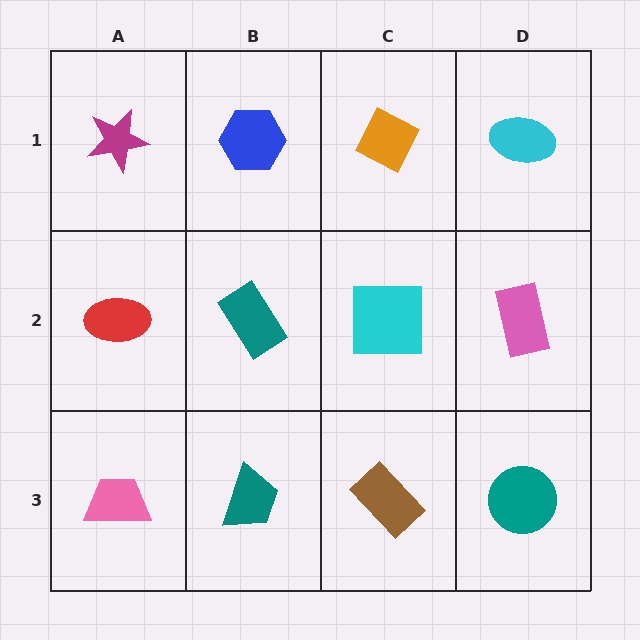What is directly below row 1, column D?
A pink rectangle.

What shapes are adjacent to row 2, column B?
A blue hexagon (row 1, column B), a teal trapezoid (row 3, column B), a red ellipse (row 2, column A), a cyan square (row 2, column C).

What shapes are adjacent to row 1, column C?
A cyan square (row 2, column C), a blue hexagon (row 1, column B), a cyan ellipse (row 1, column D).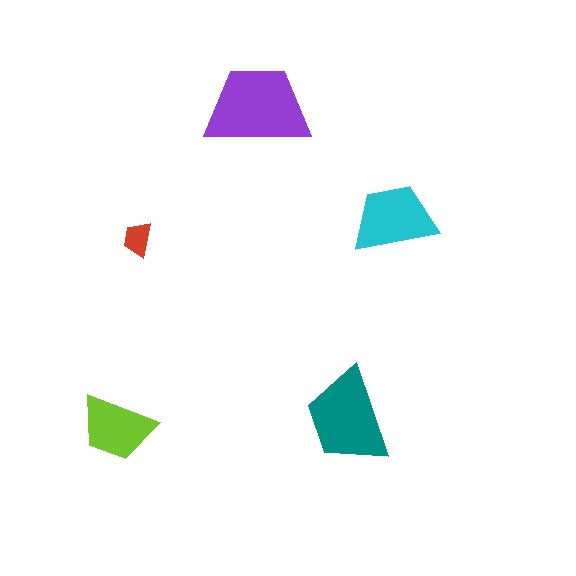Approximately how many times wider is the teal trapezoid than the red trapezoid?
About 3 times wider.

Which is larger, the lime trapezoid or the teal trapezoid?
The teal one.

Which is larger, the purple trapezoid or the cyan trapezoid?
The purple one.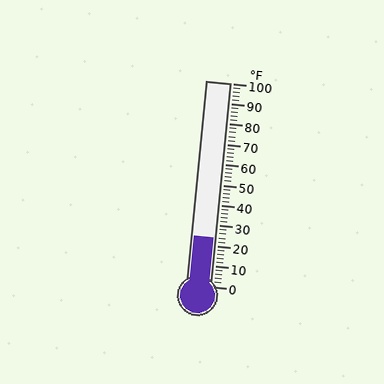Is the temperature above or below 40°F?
The temperature is below 40°F.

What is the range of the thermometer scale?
The thermometer scale ranges from 0°F to 100°F.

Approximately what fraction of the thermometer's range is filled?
The thermometer is filled to approximately 25% of its range.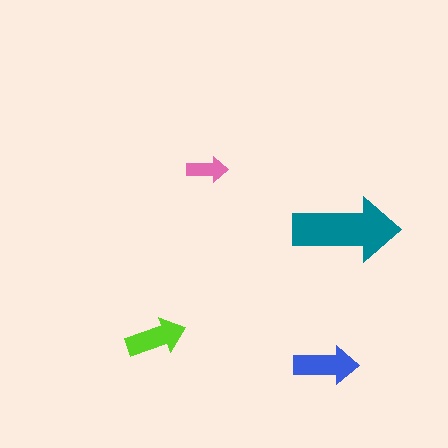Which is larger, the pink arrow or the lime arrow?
The lime one.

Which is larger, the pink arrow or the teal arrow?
The teal one.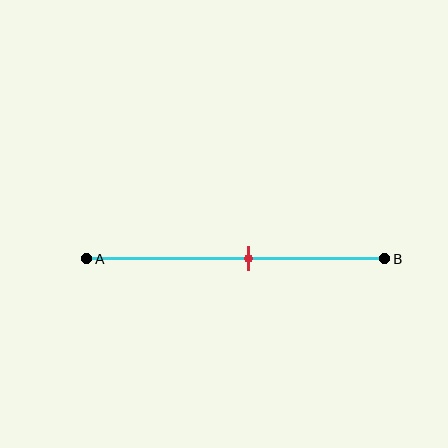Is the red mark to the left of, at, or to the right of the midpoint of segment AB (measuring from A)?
The red mark is to the right of the midpoint of segment AB.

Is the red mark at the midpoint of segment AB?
No, the mark is at about 55% from A, not at the 50% midpoint.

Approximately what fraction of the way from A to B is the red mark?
The red mark is approximately 55% of the way from A to B.